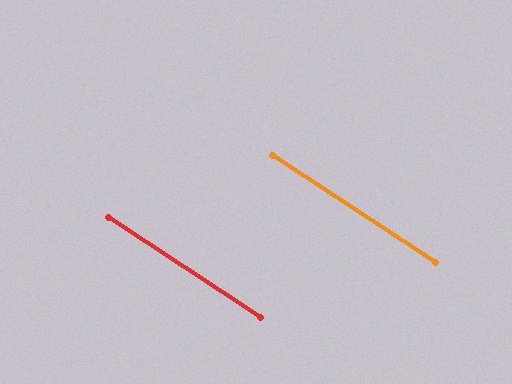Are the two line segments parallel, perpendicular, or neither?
Parallel — their directions differ by only 0.2°.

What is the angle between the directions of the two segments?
Approximately 0 degrees.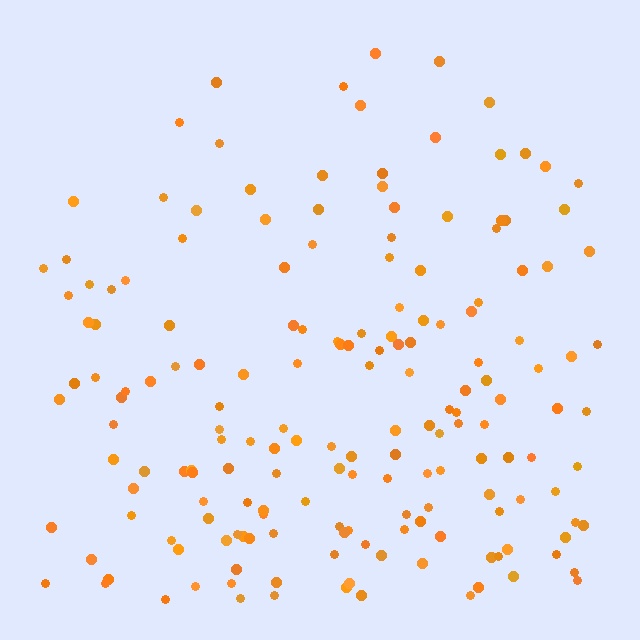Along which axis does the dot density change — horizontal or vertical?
Vertical.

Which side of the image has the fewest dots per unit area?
The top.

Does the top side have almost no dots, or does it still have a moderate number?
Still a moderate number, just noticeably fewer than the bottom.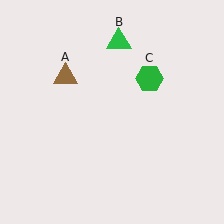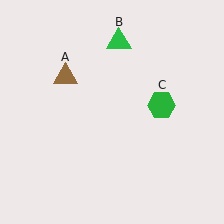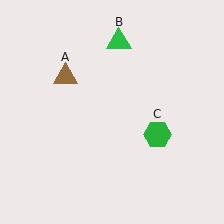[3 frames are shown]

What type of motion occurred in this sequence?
The green hexagon (object C) rotated clockwise around the center of the scene.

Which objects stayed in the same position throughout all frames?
Brown triangle (object A) and green triangle (object B) remained stationary.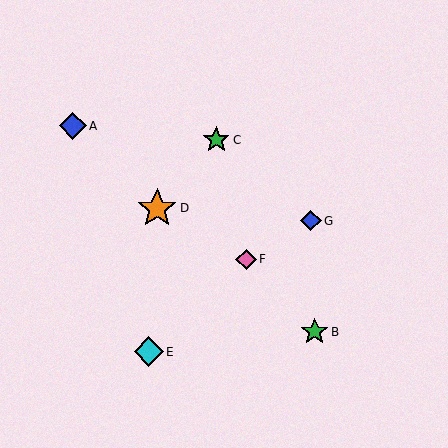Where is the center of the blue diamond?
The center of the blue diamond is at (73, 126).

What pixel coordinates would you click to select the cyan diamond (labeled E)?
Click at (149, 352) to select the cyan diamond E.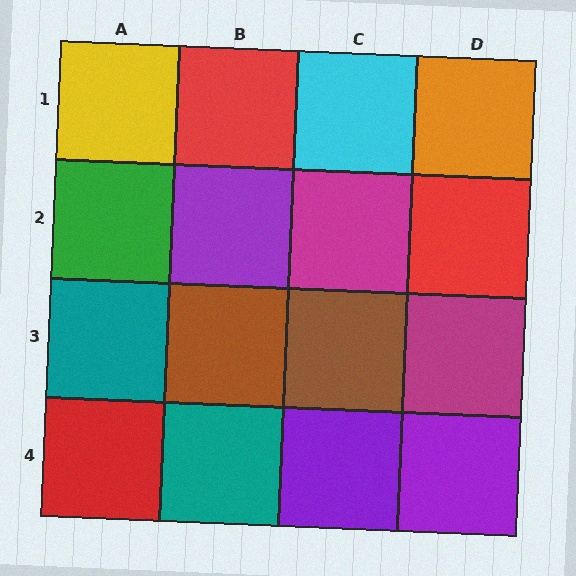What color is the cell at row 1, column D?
Orange.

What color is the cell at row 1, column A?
Yellow.